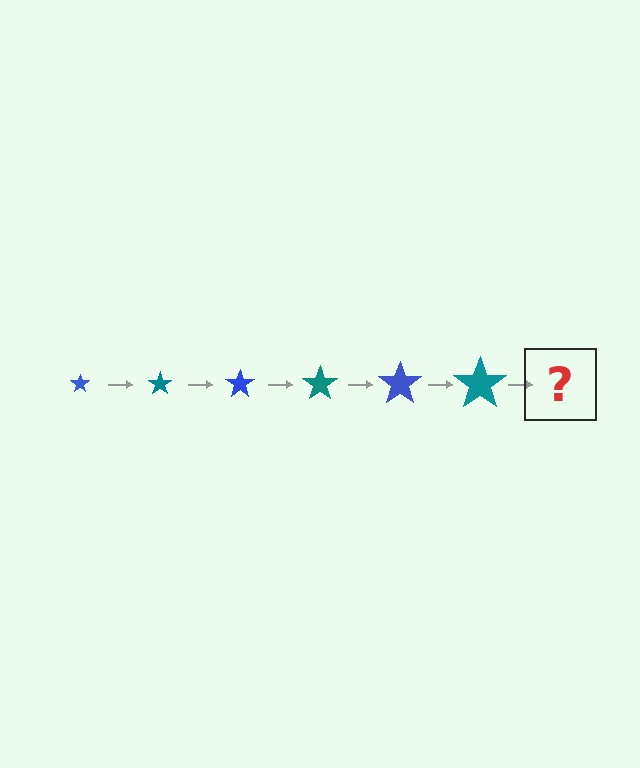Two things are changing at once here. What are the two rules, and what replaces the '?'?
The two rules are that the star grows larger each step and the color cycles through blue and teal. The '?' should be a blue star, larger than the previous one.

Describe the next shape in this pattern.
It should be a blue star, larger than the previous one.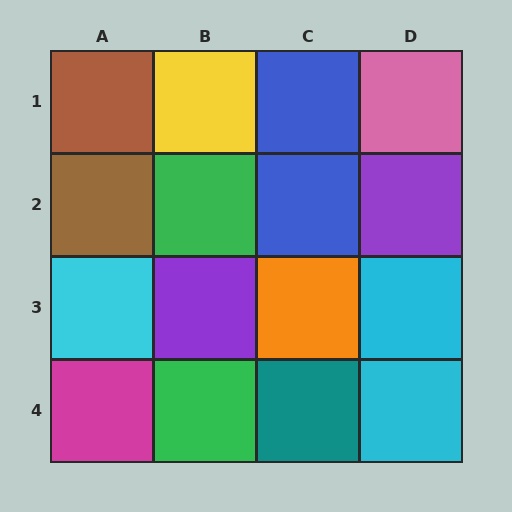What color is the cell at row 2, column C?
Blue.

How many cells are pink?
1 cell is pink.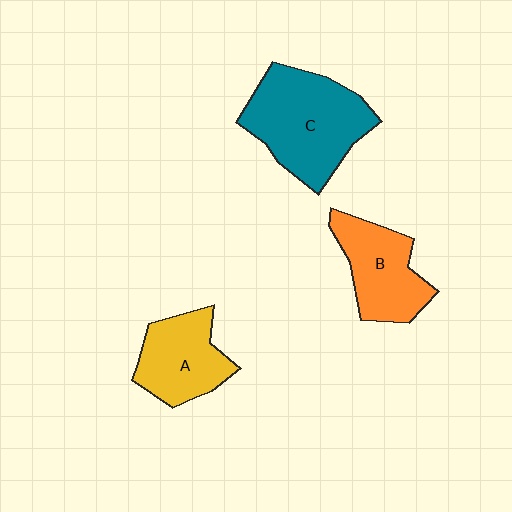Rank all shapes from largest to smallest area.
From largest to smallest: C (teal), B (orange), A (yellow).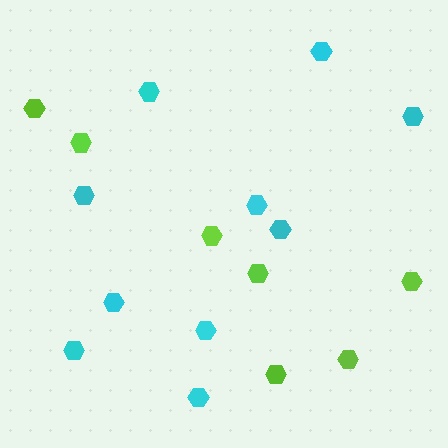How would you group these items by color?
There are 2 groups: one group of cyan hexagons (10) and one group of lime hexagons (7).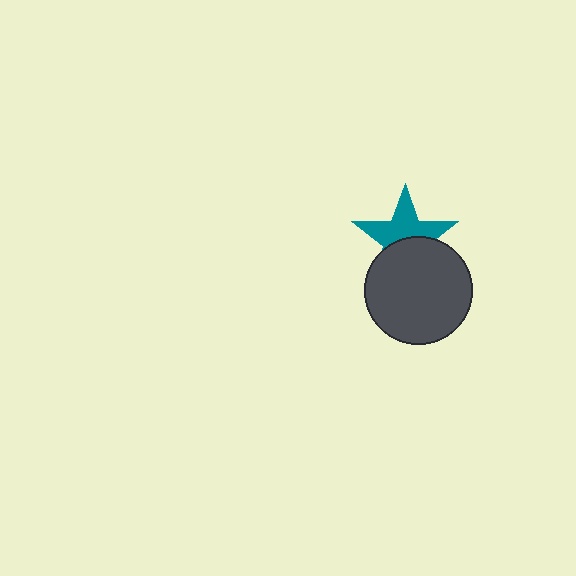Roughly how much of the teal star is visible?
About half of it is visible (roughly 55%).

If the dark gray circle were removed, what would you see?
You would see the complete teal star.